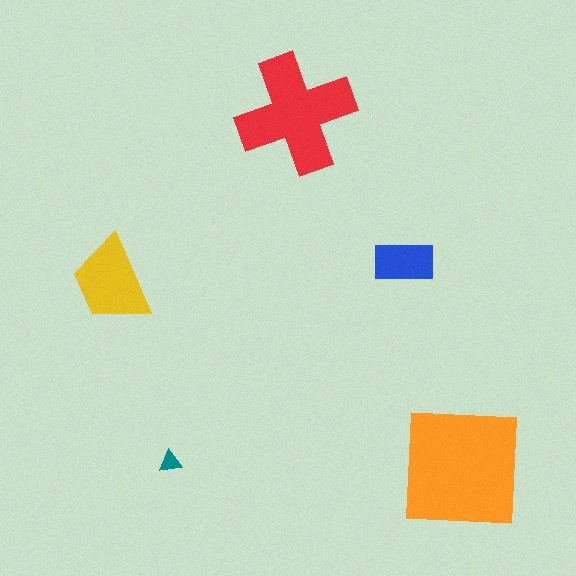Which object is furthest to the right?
The orange square is rightmost.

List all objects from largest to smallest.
The orange square, the red cross, the yellow trapezoid, the blue rectangle, the teal triangle.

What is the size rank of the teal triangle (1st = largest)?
5th.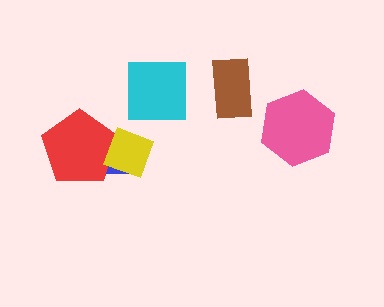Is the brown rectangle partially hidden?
No, no other shape covers it.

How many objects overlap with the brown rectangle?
0 objects overlap with the brown rectangle.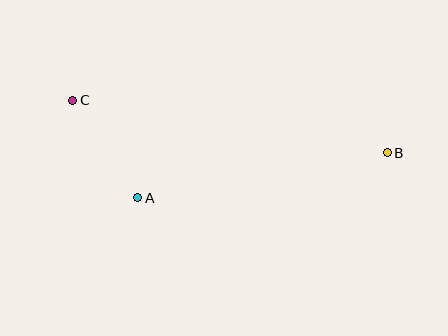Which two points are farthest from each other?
Points B and C are farthest from each other.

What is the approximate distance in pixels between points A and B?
The distance between A and B is approximately 254 pixels.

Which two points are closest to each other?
Points A and C are closest to each other.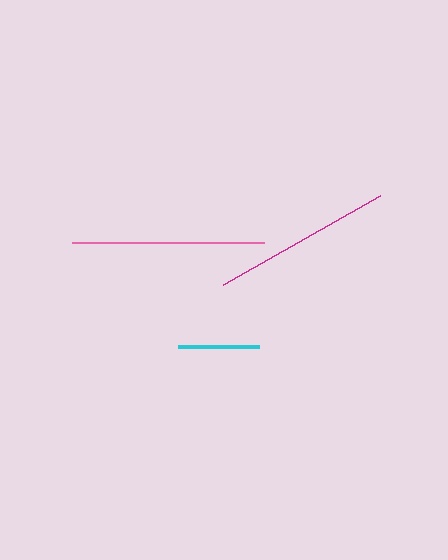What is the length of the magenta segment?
The magenta segment is approximately 181 pixels long.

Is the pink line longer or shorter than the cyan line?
The pink line is longer than the cyan line.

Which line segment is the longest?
The pink line is the longest at approximately 191 pixels.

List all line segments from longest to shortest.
From longest to shortest: pink, magenta, cyan.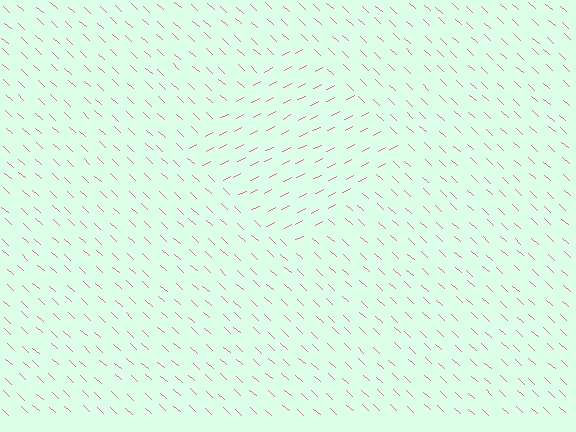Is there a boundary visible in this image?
Yes, there is a texture boundary formed by a change in line orientation.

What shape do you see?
I see a diamond.